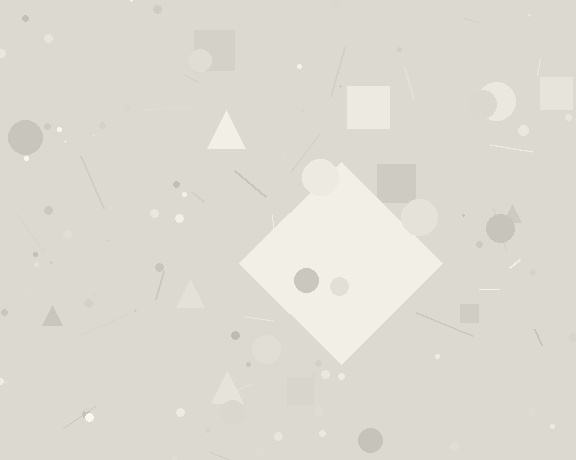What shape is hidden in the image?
A diamond is hidden in the image.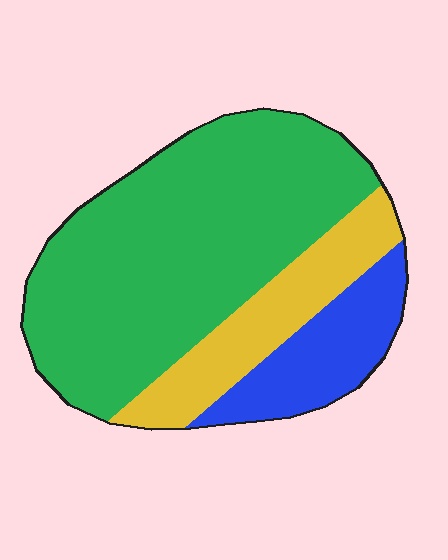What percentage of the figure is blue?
Blue takes up about one sixth (1/6) of the figure.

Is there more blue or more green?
Green.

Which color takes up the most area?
Green, at roughly 65%.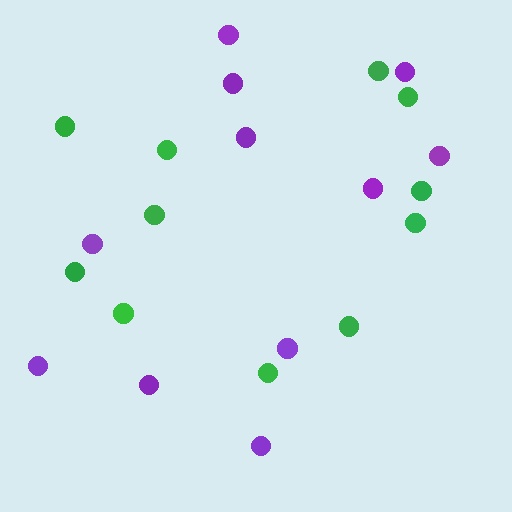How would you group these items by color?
There are 2 groups: one group of purple circles (11) and one group of green circles (11).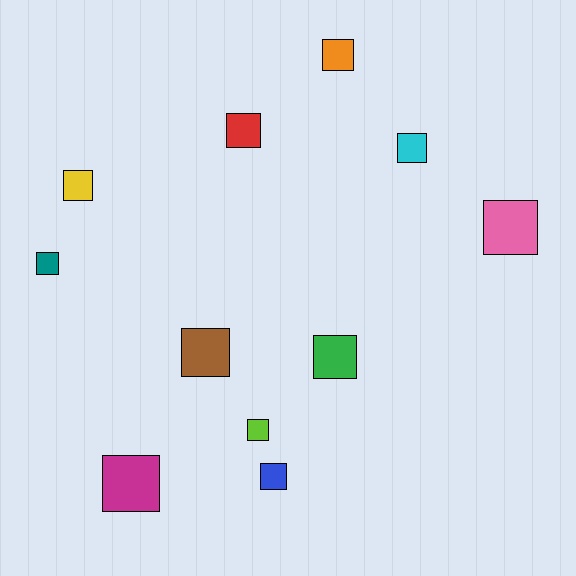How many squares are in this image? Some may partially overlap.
There are 11 squares.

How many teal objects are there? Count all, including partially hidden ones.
There is 1 teal object.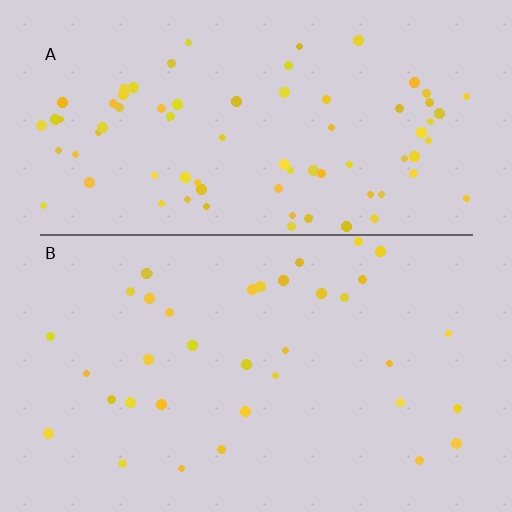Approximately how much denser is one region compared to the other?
Approximately 2.1× — region A over region B.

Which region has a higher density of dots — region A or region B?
A (the top).